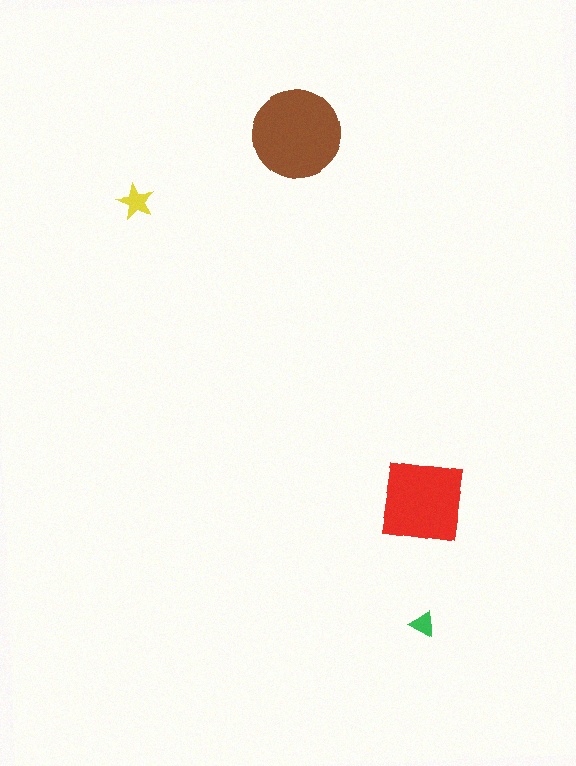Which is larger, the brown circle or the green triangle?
The brown circle.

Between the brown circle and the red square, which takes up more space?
The brown circle.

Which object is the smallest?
The green triangle.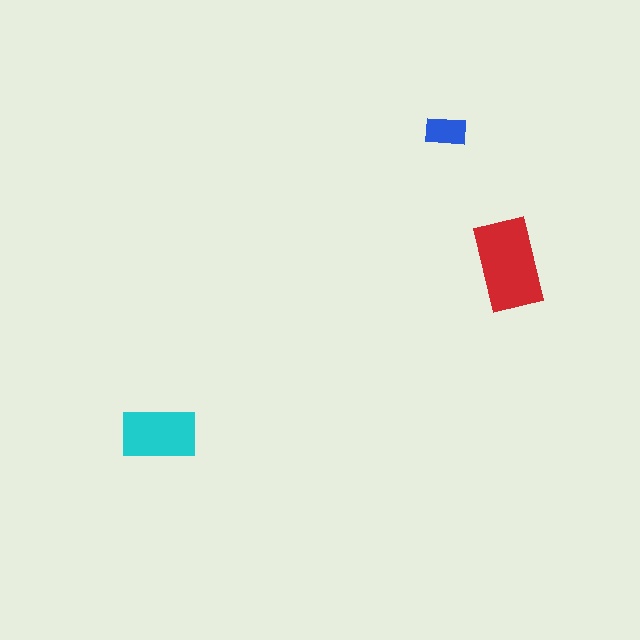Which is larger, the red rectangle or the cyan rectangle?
The red one.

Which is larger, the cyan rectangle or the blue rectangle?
The cyan one.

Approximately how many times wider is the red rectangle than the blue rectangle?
About 2 times wider.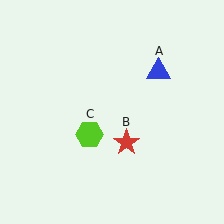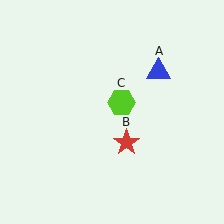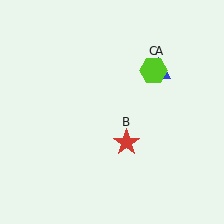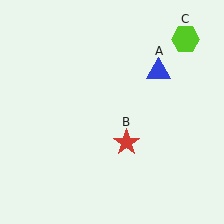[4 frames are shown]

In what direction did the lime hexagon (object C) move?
The lime hexagon (object C) moved up and to the right.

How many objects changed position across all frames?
1 object changed position: lime hexagon (object C).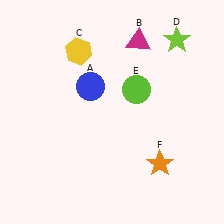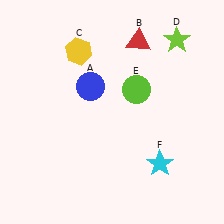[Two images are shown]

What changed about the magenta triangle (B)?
In Image 1, B is magenta. In Image 2, it changed to red.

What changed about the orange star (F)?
In Image 1, F is orange. In Image 2, it changed to cyan.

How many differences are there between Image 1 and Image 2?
There are 2 differences between the two images.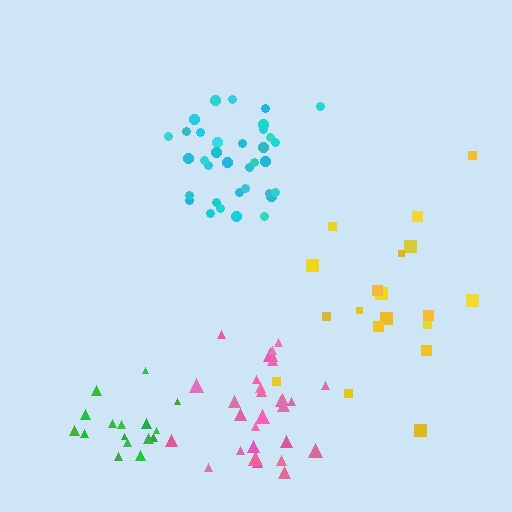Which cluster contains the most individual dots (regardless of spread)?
Cyan (35).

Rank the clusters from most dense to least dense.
pink, cyan, green, yellow.